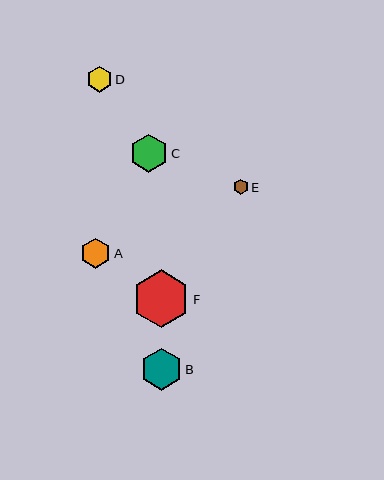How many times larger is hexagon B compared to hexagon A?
Hexagon B is approximately 1.4 times the size of hexagon A.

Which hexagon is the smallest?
Hexagon E is the smallest with a size of approximately 15 pixels.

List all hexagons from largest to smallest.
From largest to smallest: F, B, C, A, D, E.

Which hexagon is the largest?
Hexagon F is the largest with a size of approximately 58 pixels.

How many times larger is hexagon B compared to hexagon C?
Hexagon B is approximately 1.1 times the size of hexagon C.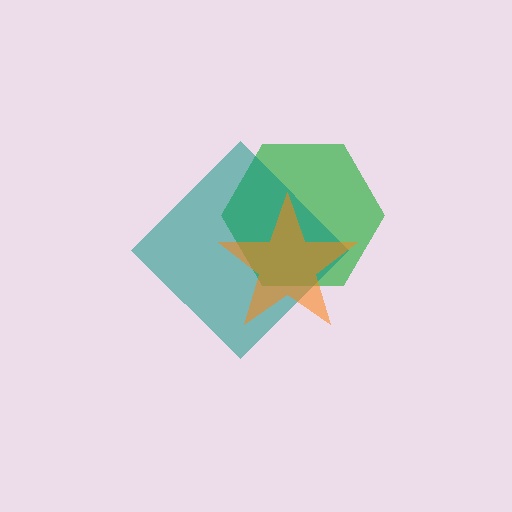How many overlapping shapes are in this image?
There are 3 overlapping shapes in the image.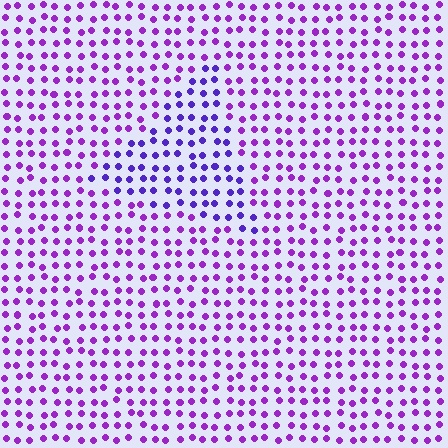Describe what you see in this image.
The image is filled with small purple elements in a uniform arrangement. A triangle-shaped region is visible where the elements are tinted to a slightly different hue, forming a subtle color boundary.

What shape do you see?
I see a triangle.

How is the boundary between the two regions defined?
The boundary is defined purely by a slight shift in hue (about 28 degrees). Spacing, size, and orientation are identical on both sides.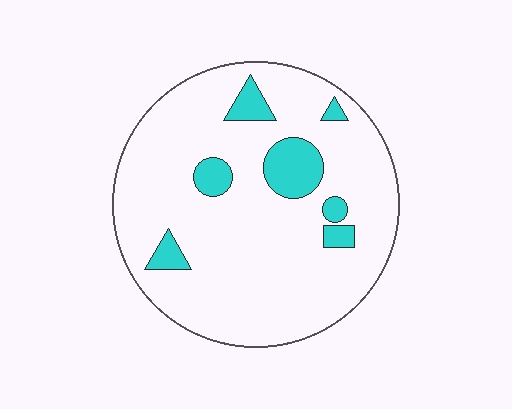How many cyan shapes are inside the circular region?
7.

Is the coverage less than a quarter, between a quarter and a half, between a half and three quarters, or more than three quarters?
Less than a quarter.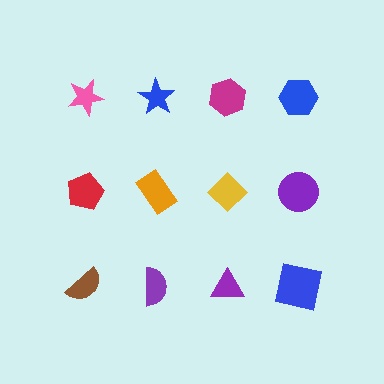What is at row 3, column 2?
A purple semicircle.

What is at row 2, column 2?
An orange rectangle.